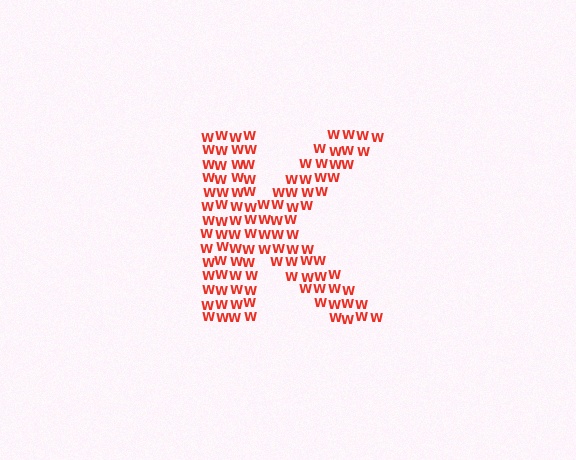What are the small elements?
The small elements are letter W's.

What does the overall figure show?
The overall figure shows the letter K.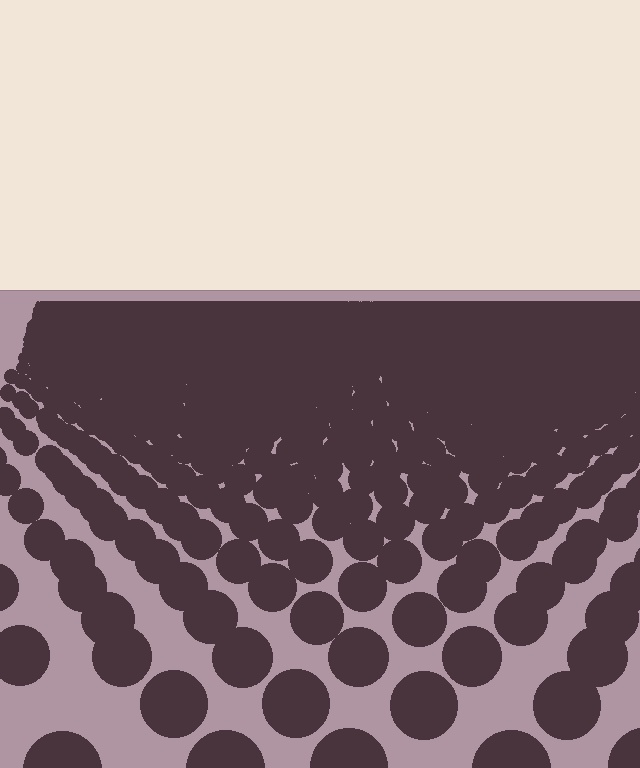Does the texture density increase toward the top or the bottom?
Density increases toward the top.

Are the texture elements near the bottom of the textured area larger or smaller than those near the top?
Larger. Near the bottom, elements are closer to the viewer and appear at a bigger on-screen size.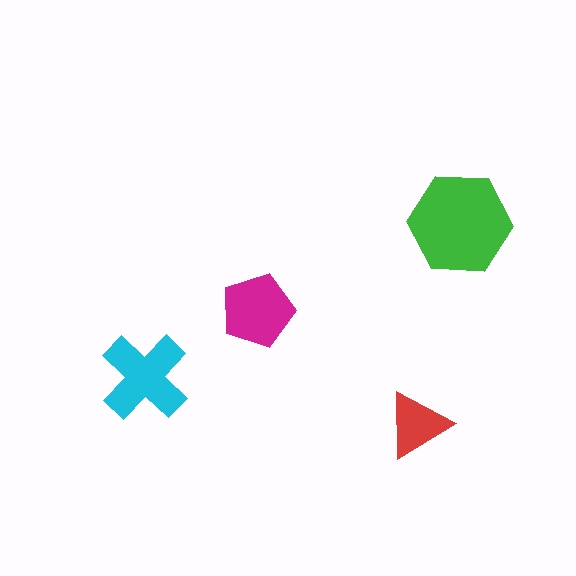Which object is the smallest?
The red triangle.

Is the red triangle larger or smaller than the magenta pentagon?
Smaller.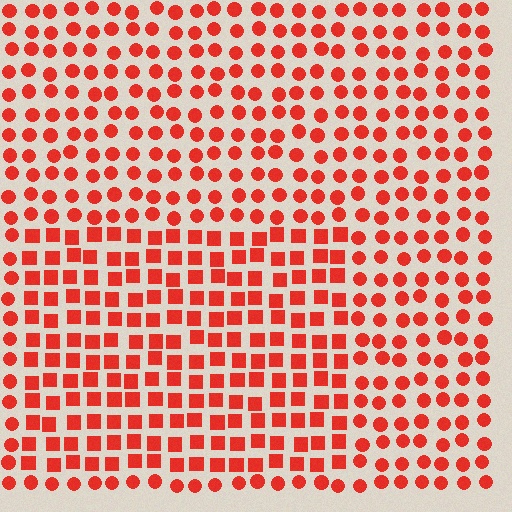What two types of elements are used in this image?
The image uses squares inside the rectangle region and circles outside it.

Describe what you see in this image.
The image is filled with small red elements arranged in a uniform grid. A rectangle-shaped region contains squares, while the surrounding area contains circles. The boundary is defined purely by the change in element shape.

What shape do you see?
I see a rectangle.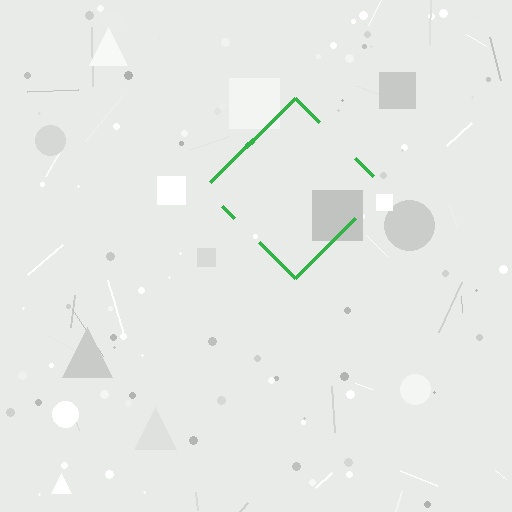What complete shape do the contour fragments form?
The contour fragments form a diamond.